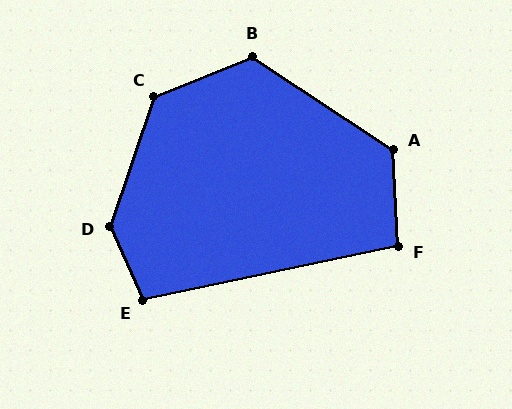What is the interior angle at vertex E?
Approximately 103 degrees (obtuse).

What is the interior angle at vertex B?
Approximately 124 degrees (obtuse).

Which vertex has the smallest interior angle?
F, at approximately 99 degrees.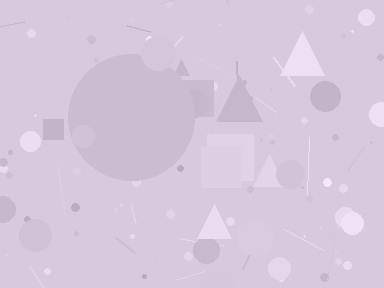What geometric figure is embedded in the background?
A circle is embedded in the background.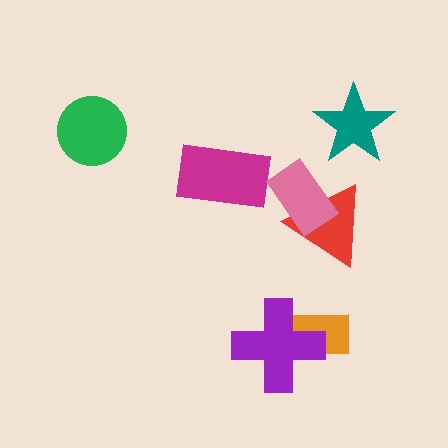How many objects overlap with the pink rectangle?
1 object overlaps with the pink rectangle.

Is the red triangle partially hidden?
Yes, it is partially covered by another shape.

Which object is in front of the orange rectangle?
The purple cross is in front of the orange rectangle.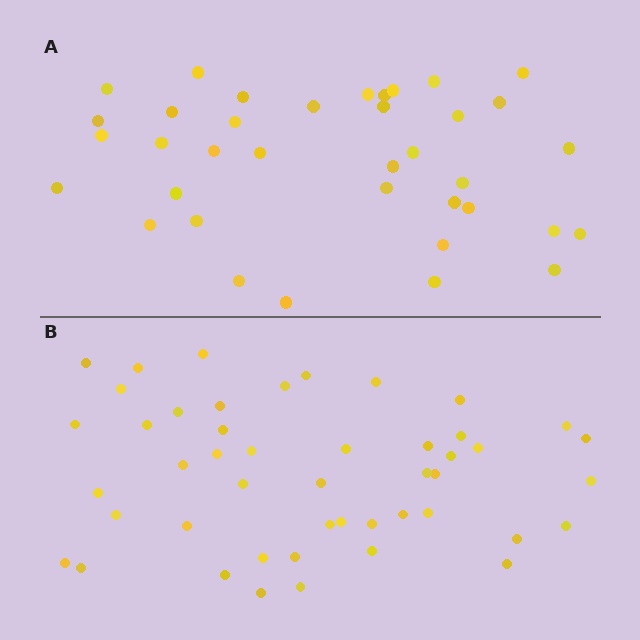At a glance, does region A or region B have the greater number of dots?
Region B (the bottom region) has more dots.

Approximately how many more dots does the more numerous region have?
Region B has roughly 10 or so more dots than region A.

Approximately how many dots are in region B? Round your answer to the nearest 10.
About 50 dots. (The exact count is 47, which rounds to 50.)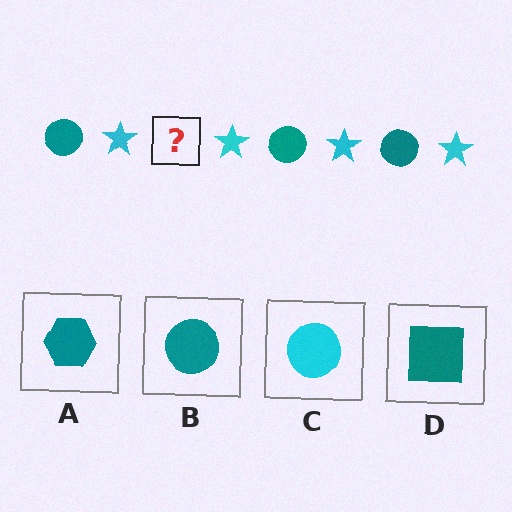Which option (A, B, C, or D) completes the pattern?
B.